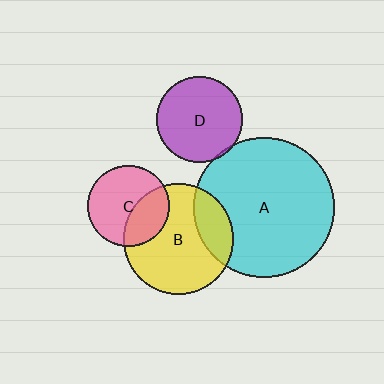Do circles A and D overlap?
Yes.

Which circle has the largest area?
Circle A (cyan).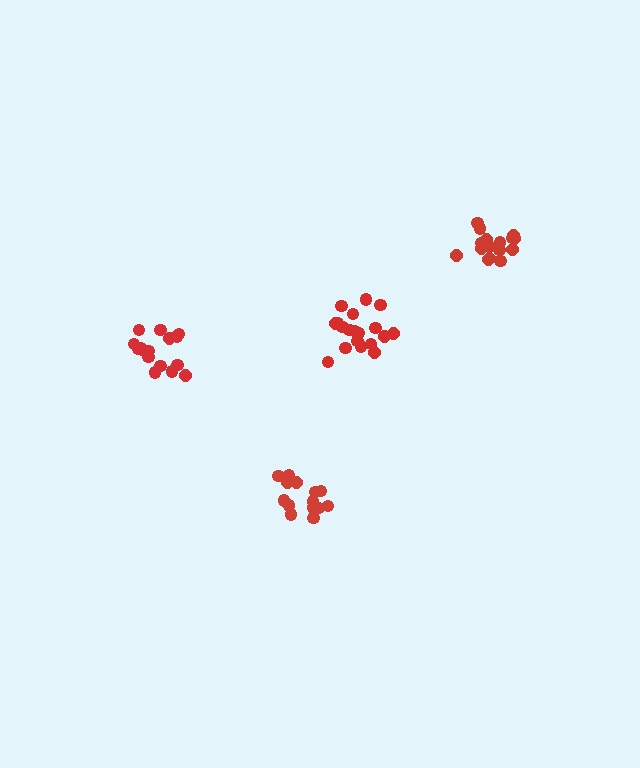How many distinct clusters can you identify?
There are 4 distinct clusters.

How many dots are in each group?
Group 1: 15 dots, Group 2: 16 dots, Group 3: 19 dots, Group 4: 17 dots (67 total).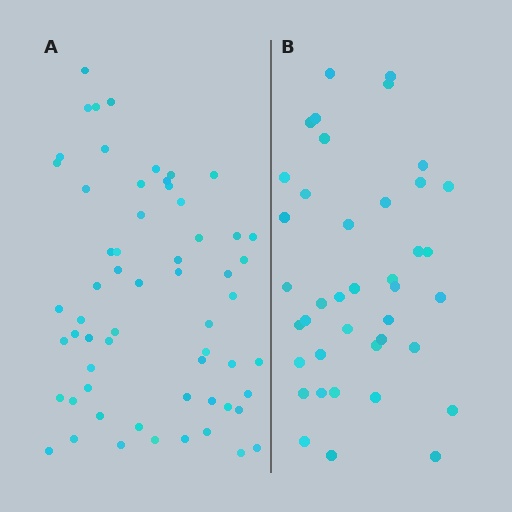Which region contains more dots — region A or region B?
Region A (the left region) has more dots.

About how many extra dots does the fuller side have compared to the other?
Region A has approximately 20 more dots than region B.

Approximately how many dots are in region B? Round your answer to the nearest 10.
About 40 dots.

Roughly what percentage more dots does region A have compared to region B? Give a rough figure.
About 50% more.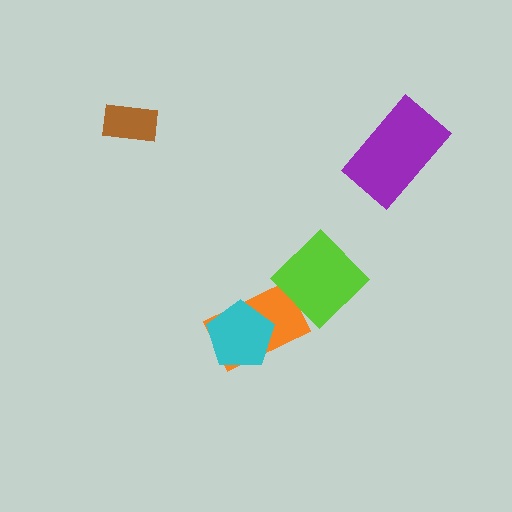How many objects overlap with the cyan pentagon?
1 object overlaps with the cyan pentagon.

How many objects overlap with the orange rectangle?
1 object overlaps with the orange rectangle.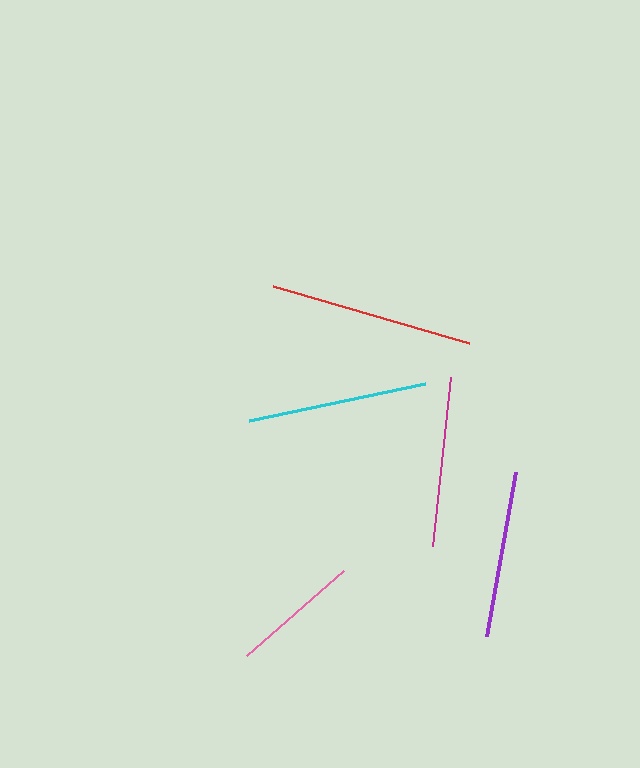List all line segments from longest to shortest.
From longest to shortest: red, cyan, magenta, purple, pink.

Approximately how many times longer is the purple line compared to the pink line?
The purple line is approximately 1.3 times the length of the pink line.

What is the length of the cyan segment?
The cyan segment is approximately 179 pixels long.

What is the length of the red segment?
The red segment is approximately 205 pixels long.